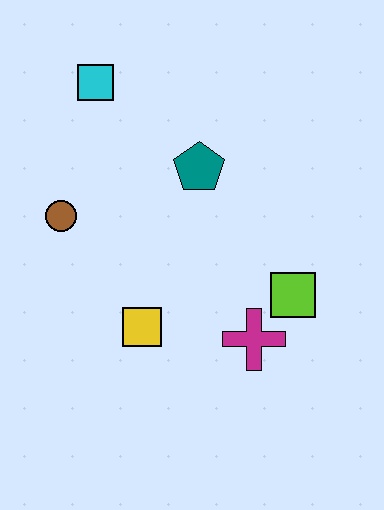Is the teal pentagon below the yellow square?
No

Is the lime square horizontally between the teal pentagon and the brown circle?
No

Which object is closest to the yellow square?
The magenta cross is closest to the yellow square.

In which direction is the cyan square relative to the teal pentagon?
The cyan square is to the left of the teal pentagon.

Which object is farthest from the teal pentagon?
The magenta cross is farthest from the teal pentagon.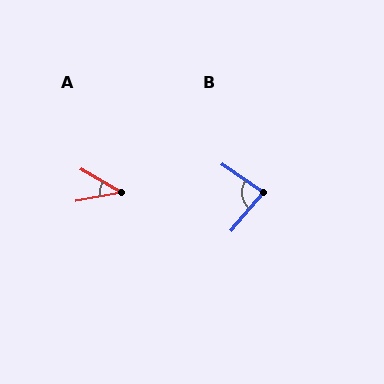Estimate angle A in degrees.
Approximately 40 degrees.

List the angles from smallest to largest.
A (40°), B (84°).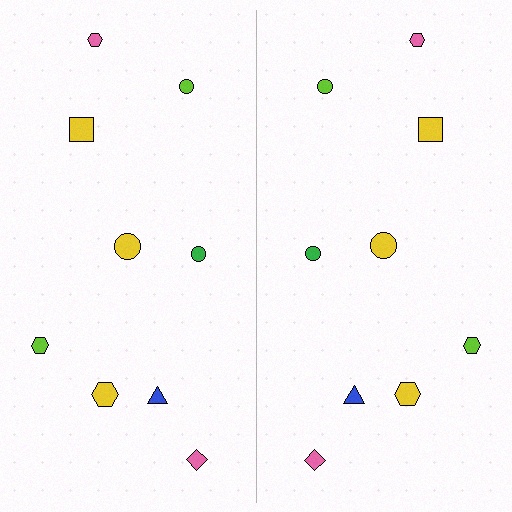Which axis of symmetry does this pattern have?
The pattern has a vertical axis of symmetry running through the center of the image.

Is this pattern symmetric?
Yes, this pattern has bilateral (reflection) symmetry.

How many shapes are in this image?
There are 18 shapes in this image.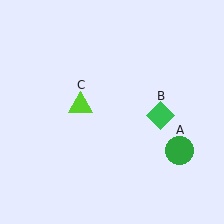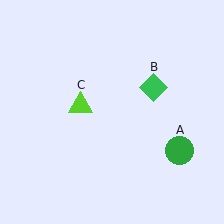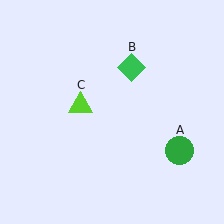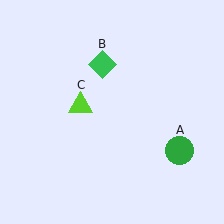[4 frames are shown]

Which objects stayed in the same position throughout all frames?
Green circle (object A) and lime triangle (object C) remained stationary.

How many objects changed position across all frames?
1 object changed position: green diamond (object B).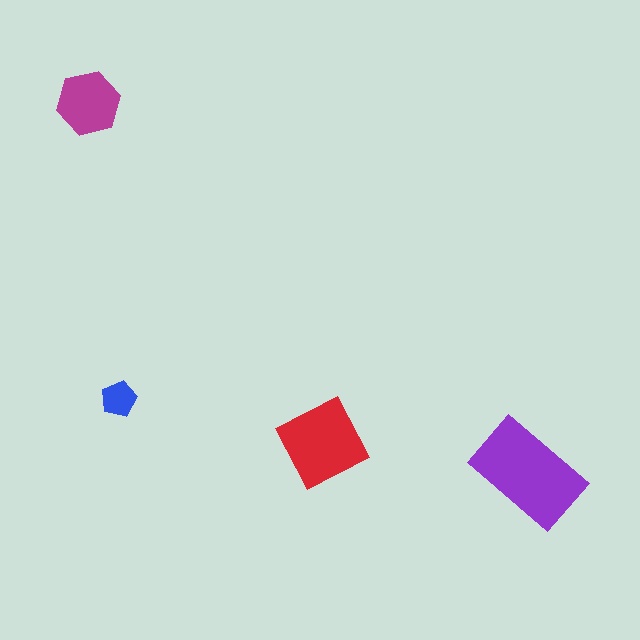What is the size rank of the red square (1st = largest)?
2nd.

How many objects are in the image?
There are 4 objects in the image.